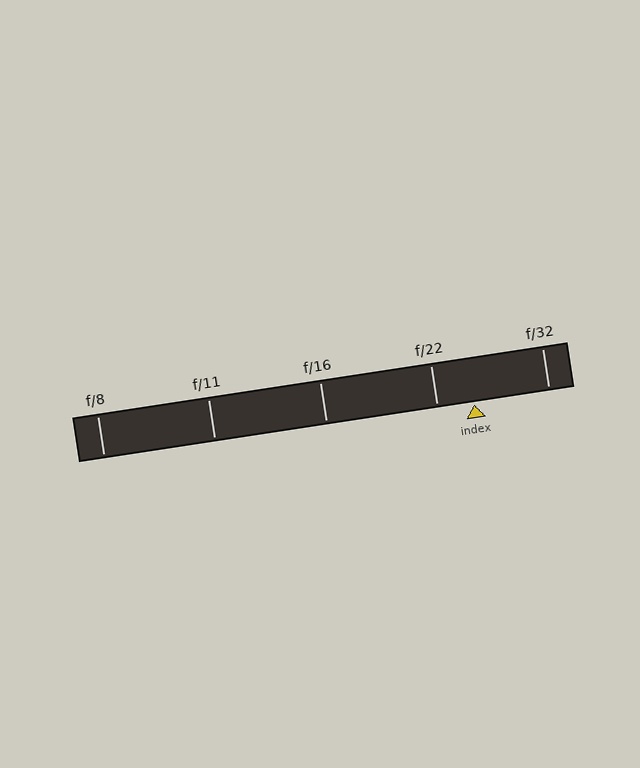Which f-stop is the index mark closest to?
The index mark is closest to f/22.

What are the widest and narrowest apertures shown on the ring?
The widest aperture shown is f/8 and the narrowest is f/32.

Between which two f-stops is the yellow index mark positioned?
The index mark is between f/22 and f/32.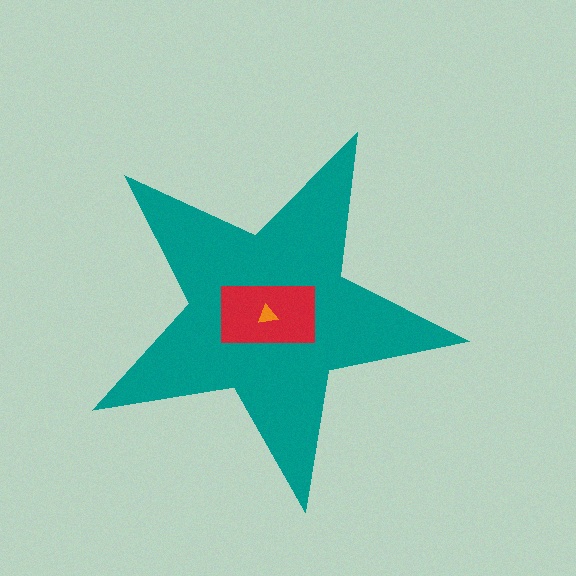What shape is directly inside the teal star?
The red rectangle.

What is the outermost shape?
The teal star.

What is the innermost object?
The orange triangle.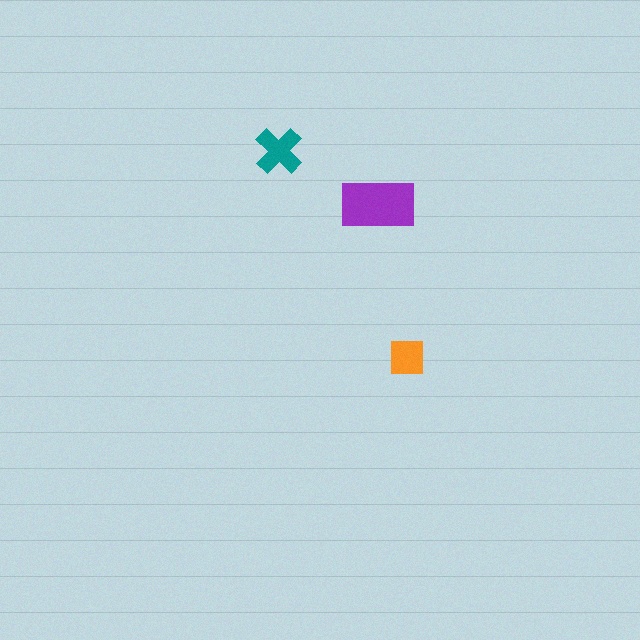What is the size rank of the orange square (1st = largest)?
3rd.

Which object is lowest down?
The orange square is bottommost.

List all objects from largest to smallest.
The purple rectangle, the teal cross, the orange square.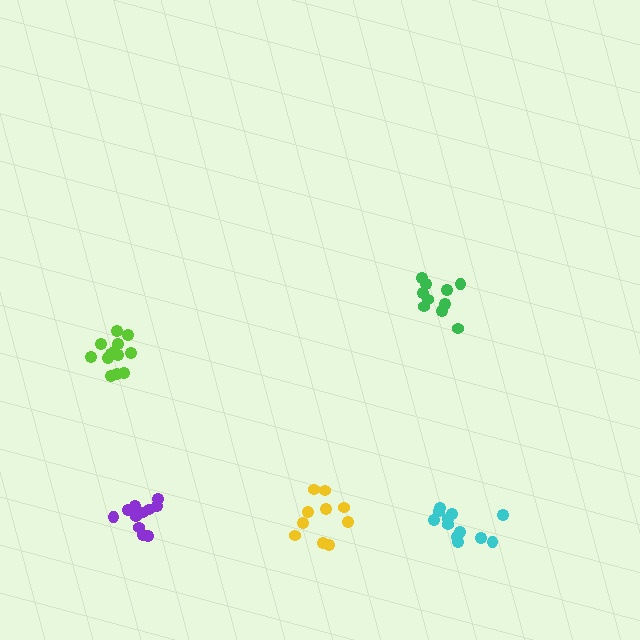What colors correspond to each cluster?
The clusters are colored: yellow, green, purple, lime, cyan.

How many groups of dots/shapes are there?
There are 5 groups.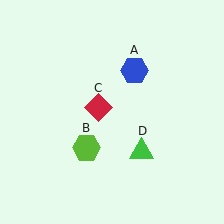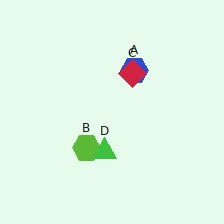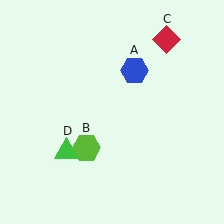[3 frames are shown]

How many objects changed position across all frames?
2 objects changed position: red diamond (object C), green triangle (object D).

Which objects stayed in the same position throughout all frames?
Blue hexagon (object A) and lime hexagon (object B) remained stationary.